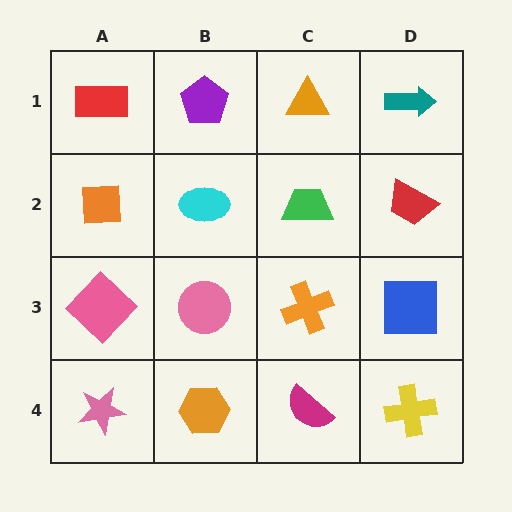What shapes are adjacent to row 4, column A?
A pink diamond (row 3, column A), an orange hexagon (row 4, column B).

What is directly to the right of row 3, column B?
An orange cross.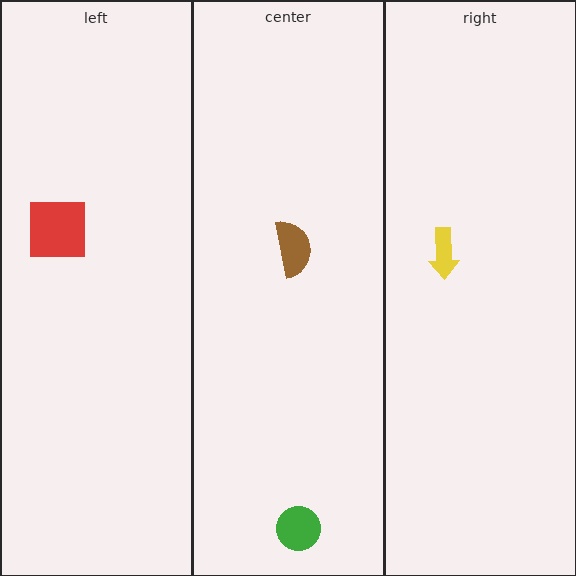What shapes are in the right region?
The yellow arrow.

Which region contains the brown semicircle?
The center region.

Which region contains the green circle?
The center region.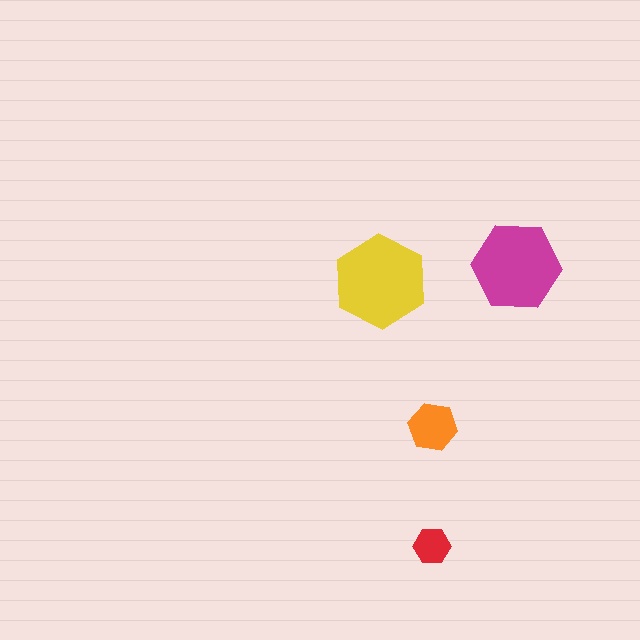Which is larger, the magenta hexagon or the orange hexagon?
The magenta one.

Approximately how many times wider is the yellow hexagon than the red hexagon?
About 2.5 times wider.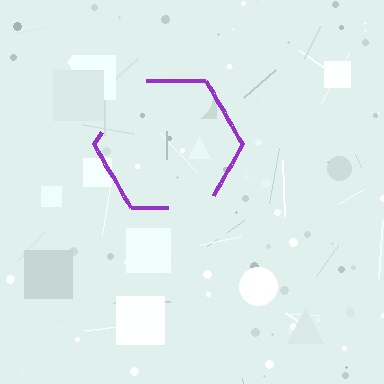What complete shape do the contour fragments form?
The contour fragments form a hexagon.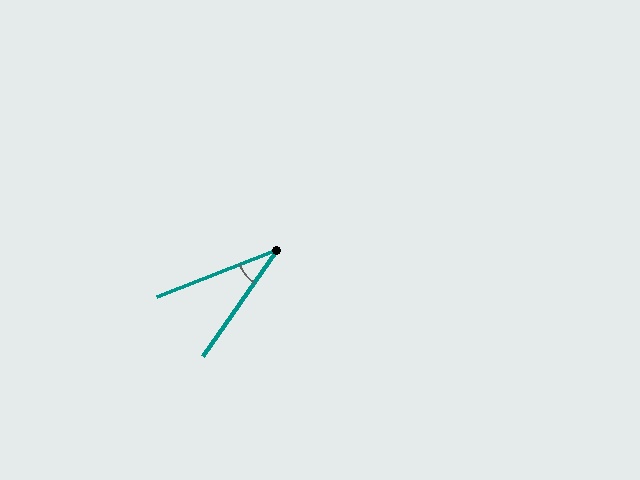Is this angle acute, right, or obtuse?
It is acute.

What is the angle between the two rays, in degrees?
Approximately 34 degrees.